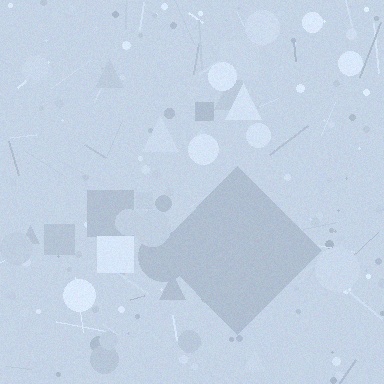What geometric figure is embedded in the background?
A diamond is embedded in the background.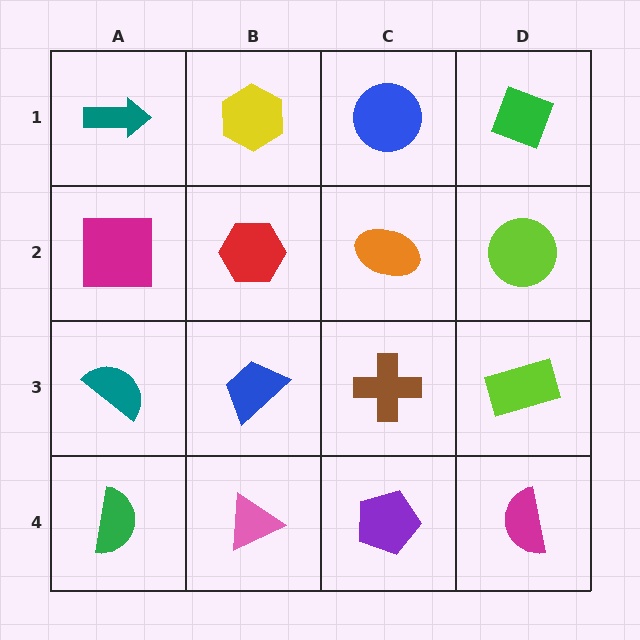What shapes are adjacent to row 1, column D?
A lime circle (row 2, column D), a blue circle (row 1, column C).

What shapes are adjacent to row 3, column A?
A magenta square (row 2, column A), a green semicircle (row 4, column A), a blue trapezoid (row 3, column B).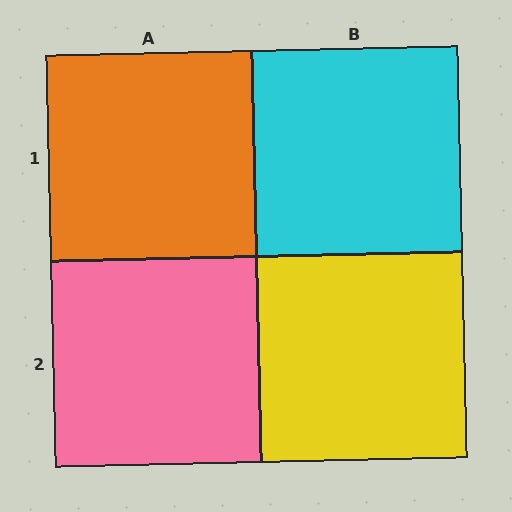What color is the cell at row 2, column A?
Pink.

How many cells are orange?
1 cell is orange.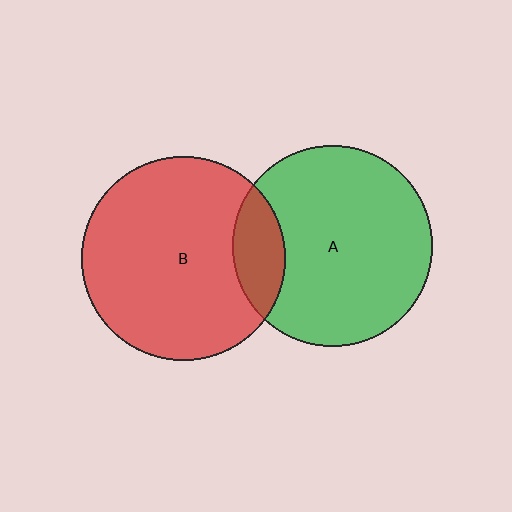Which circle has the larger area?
Circle B (red).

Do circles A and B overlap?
Yes.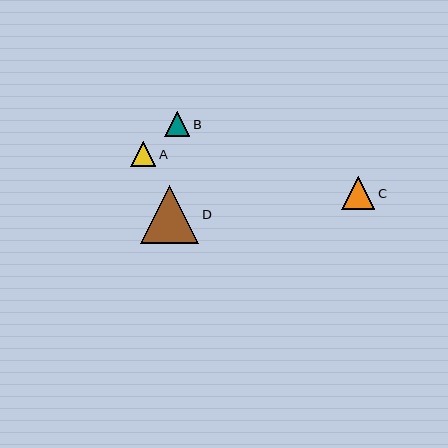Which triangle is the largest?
Triangle D is the largest with a size of approximately 58 pixels.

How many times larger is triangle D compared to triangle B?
Triangle D is approximately 2.3 times the size of triangle B.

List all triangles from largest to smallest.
From largest to smallest: D, C, B, A.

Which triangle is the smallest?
Triangle A is the smallest with a size of approximately 25 pixels.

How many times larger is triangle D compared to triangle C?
Triangle D is approximately 1.8 times the size of triangle C.